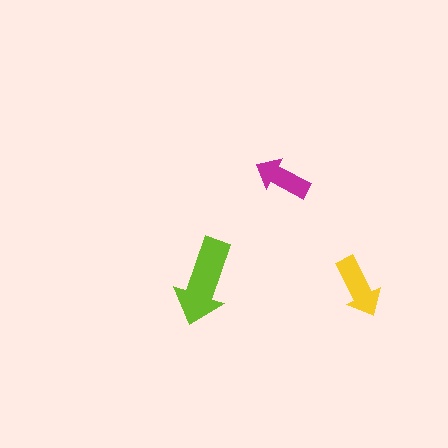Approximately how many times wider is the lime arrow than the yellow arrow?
About 1.5 times wider.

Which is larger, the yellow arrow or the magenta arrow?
The yellow one.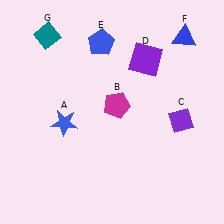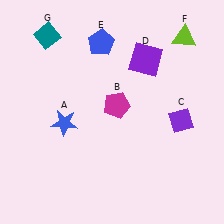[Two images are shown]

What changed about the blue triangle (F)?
In Image 1, F is blue. In Image 2, it changed to lime.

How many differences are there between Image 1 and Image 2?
There is 1 difference between the two images.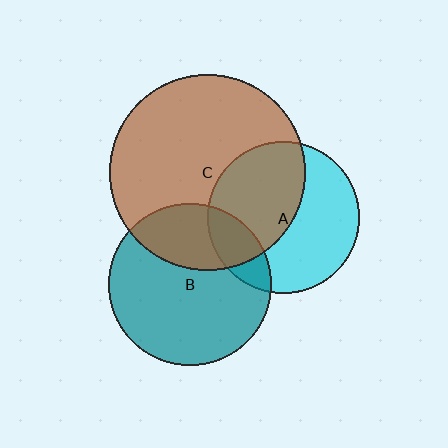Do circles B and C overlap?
Yes.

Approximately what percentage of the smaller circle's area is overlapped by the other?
Approximately 30%.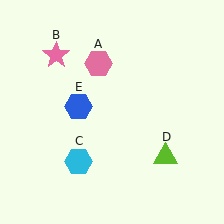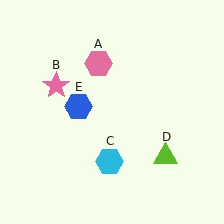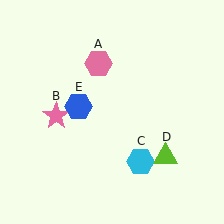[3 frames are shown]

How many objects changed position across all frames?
2 objects changed position: pink star (object B), cyan hexagon (object C).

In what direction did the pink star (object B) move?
The pink star (object B) moved down.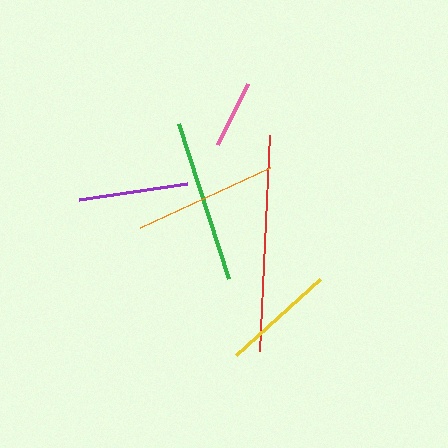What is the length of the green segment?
The green segment is approximately 162 pixels long.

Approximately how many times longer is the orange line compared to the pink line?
The orange line is approximately 2.1 times the length of the pink line.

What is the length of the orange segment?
The orange segment is approximately 143 pixels long.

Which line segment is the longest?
The red line is the longest at approximately 216 pixels.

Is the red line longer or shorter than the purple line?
The red line is longer than the purple line.